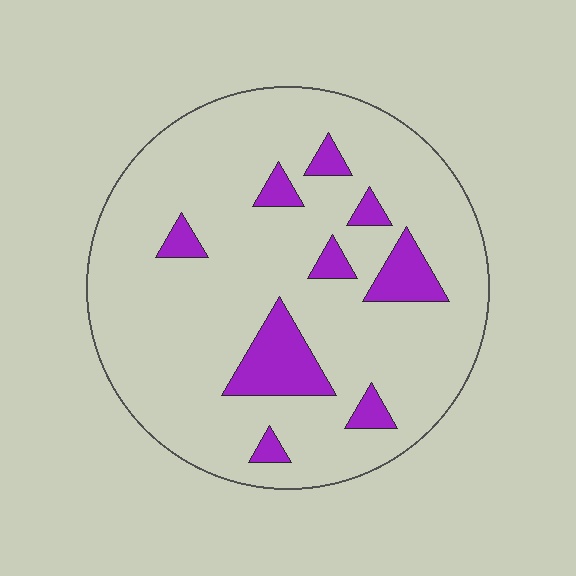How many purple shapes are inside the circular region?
9.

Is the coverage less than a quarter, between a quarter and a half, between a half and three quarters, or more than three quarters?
Less than a quarter.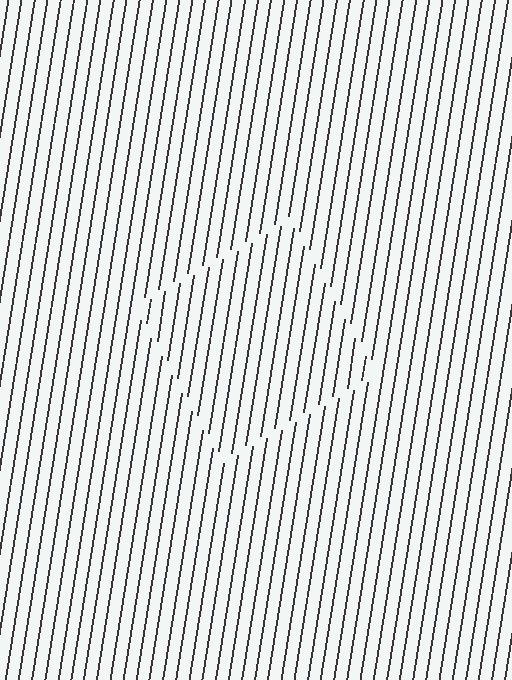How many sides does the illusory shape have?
4 sides — the line-ends trace a square.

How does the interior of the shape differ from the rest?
The interior of the shape contains the same grating, shifted by half a period — the contour is defined by the phase discontinuity where line-ends from the inner and outer gratings abut.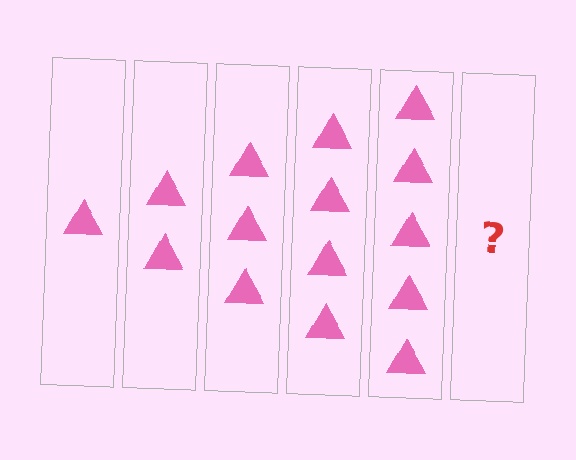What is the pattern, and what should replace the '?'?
The pattern is that each step adds one more triangle. The '?' should be 6 triangles.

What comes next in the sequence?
The next element should be 6 triangles.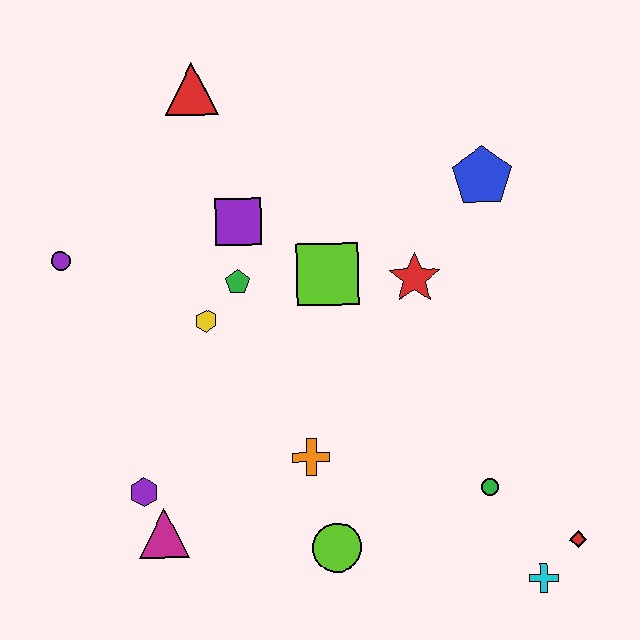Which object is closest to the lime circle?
The orange cross is closest to the lime circle.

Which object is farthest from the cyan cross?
The red triangle is farthest from the cyan cross.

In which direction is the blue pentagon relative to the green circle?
The blue pentagon is above the green circle.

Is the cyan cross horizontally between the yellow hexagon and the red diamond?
Yes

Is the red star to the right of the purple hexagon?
Yes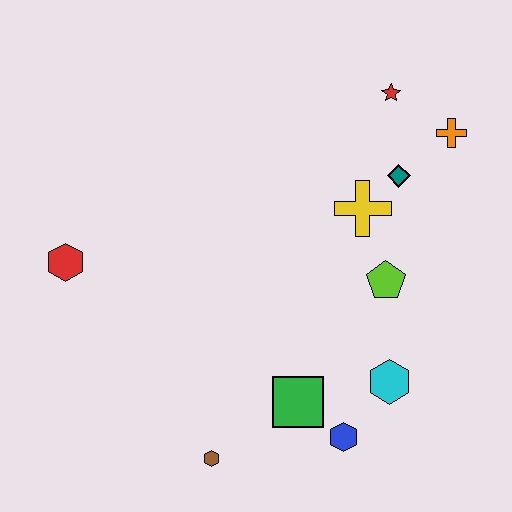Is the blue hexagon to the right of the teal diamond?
No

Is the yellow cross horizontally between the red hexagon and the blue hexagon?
No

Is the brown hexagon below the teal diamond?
Yes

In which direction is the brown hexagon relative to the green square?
The brown hexagon is to the left of the green square.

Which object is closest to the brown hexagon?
The green square is closest to the brown hexagon.